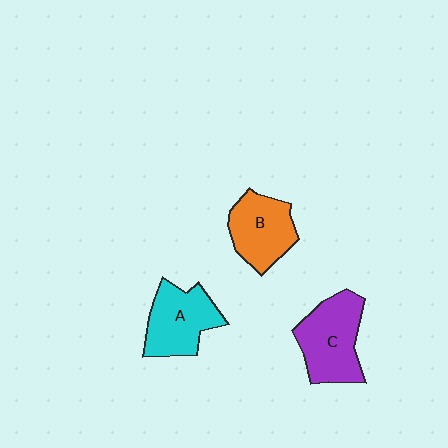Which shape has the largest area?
Shape C (purple).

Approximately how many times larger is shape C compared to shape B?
Approximately 1.2 times.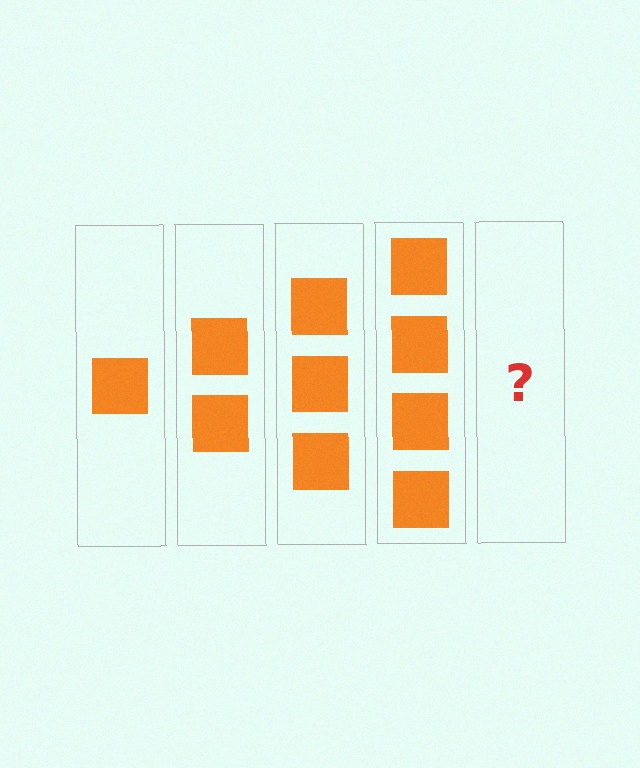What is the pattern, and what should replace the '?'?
The pattern is that each step adds one more square. The '?' should be 5 squares.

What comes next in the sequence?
The next element should be 5 squares.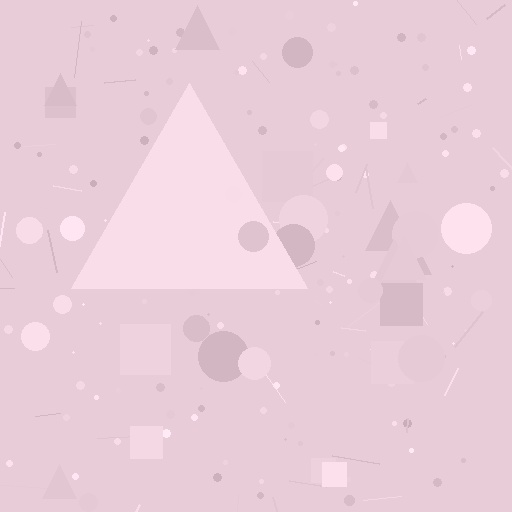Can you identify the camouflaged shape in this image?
The camouflaged shape is a triangle.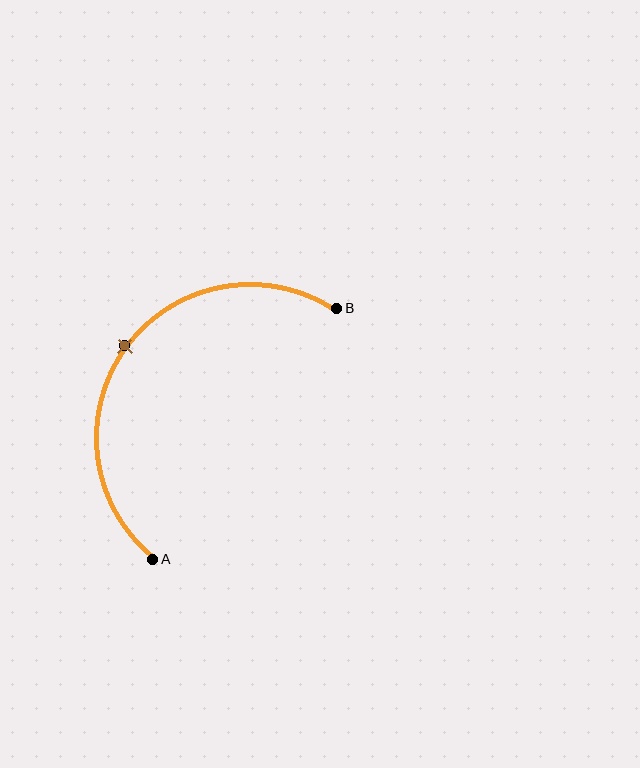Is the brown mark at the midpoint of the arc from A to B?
Yes. The brown mark lies on the arc at equal arc-length from both A and B — it is the arc midpoint.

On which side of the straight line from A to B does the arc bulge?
The arc bulges above and to the left of the straight line connecting A and B.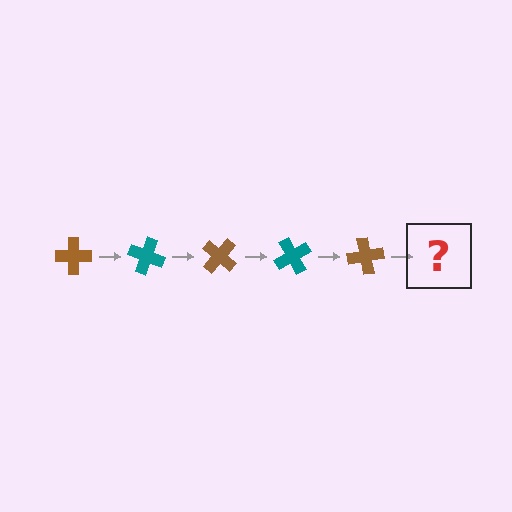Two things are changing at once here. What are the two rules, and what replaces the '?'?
The two rules are that it rotates 20 degrees each step and the color cycles through brown and teal. The '?' should be a teal cross, rotated 100 degrees from the start.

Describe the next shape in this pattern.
It should be a teal cross, rotated 100 degrees from the start.